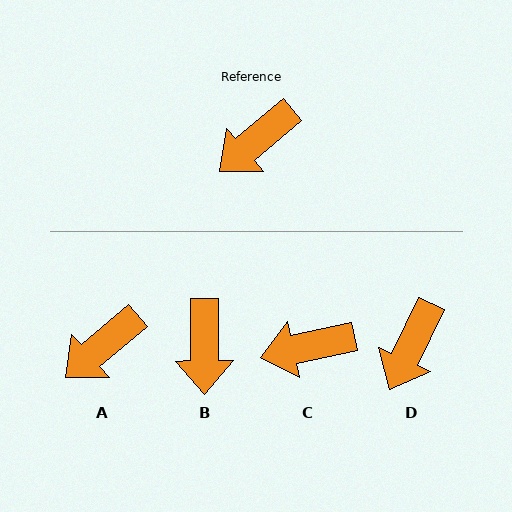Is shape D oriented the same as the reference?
No, it is off by about 24 degrees.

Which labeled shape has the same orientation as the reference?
A.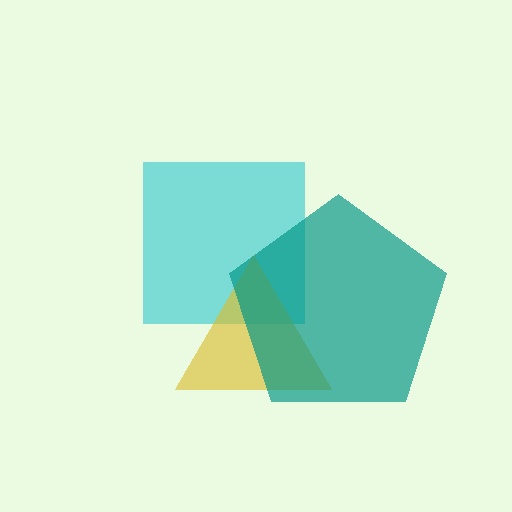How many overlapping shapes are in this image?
There are 3 overlapping shapes in the image.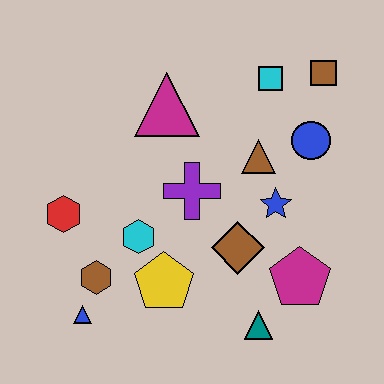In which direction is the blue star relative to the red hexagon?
The blue star is to the right of the red hexagon.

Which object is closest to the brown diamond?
The blue star is closest to the brown diamond.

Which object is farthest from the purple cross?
The brown square is farthest from the purple cross.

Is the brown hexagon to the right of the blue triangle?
Yes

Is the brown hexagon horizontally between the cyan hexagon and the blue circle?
No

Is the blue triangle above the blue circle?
No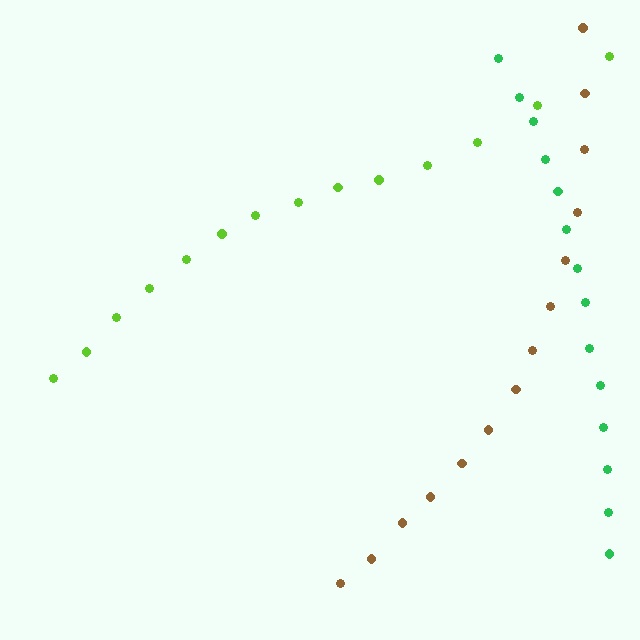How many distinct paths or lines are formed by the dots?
There are 3 distinct paths.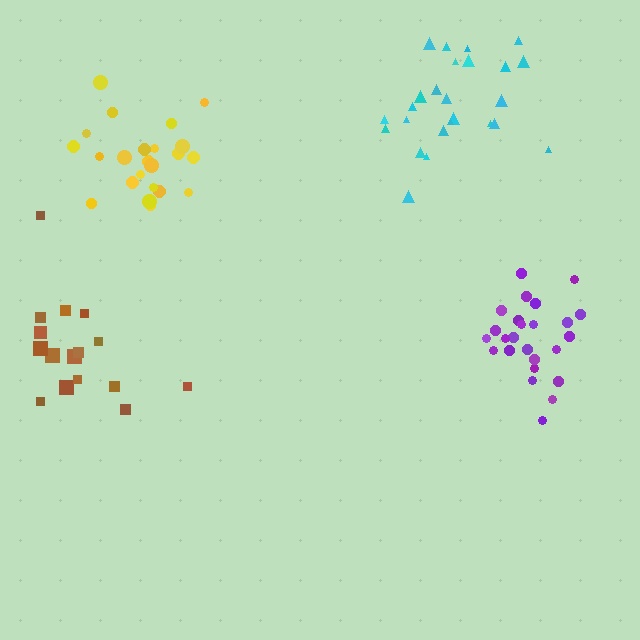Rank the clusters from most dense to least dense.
purple, yellow, cyan, brown.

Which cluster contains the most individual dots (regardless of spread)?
Purple (25).